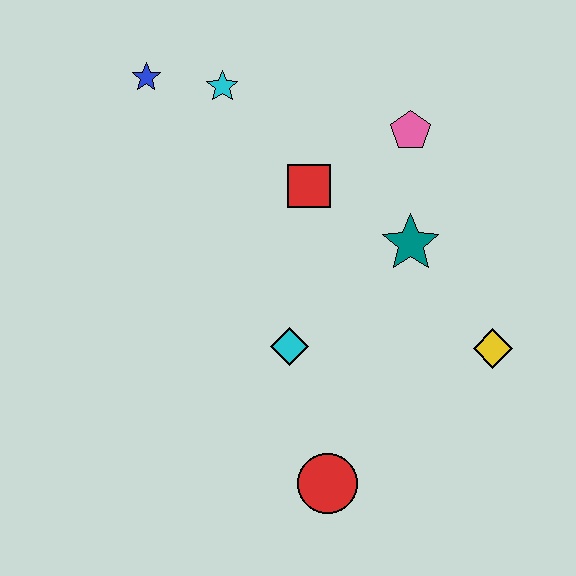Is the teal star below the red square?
Yes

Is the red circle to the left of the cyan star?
No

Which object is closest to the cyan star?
The blue star is closest to the cyan star.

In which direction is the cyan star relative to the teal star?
The cyan star is to the left of the teal star.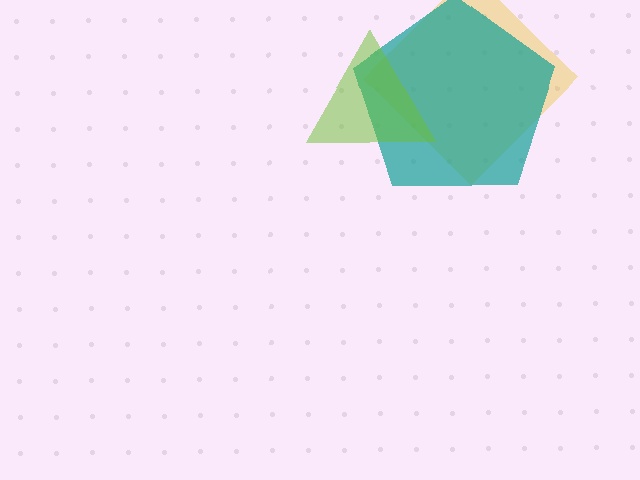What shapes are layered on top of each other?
The layered shapes are: a yellow diamond, a teal pentagon, a lime triangle.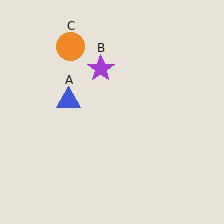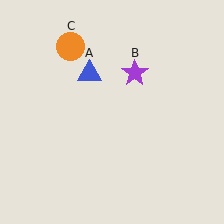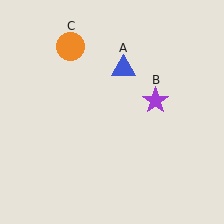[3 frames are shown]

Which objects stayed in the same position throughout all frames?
Orange circle (object C) remained stationary.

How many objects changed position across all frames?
2 objects changed position: blue triangle (object A), purple star (object B).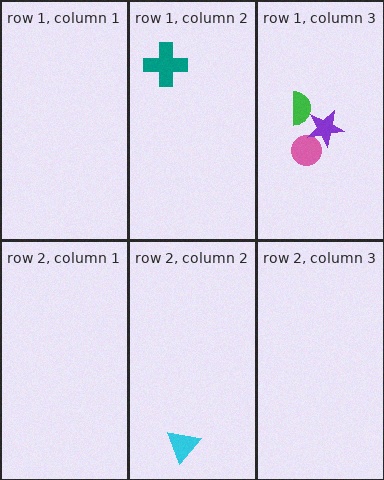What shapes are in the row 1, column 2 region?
The teal cross.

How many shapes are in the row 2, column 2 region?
1.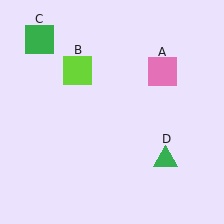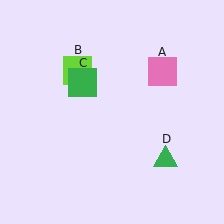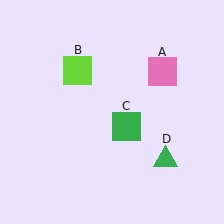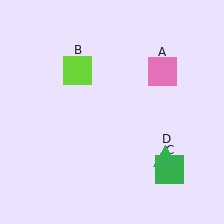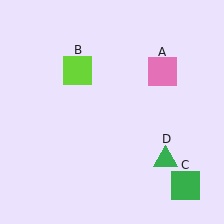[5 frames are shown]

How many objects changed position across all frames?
1 object changed position: green square (object C).